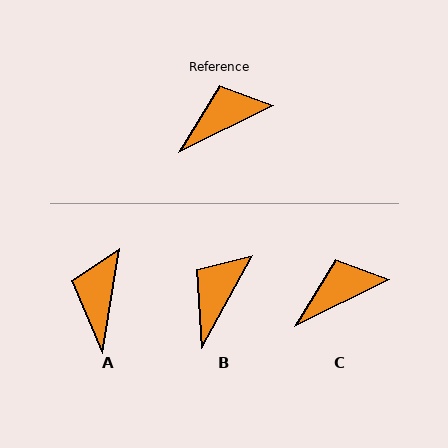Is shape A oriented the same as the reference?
No, it is off by about 54 degrees.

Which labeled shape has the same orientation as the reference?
C.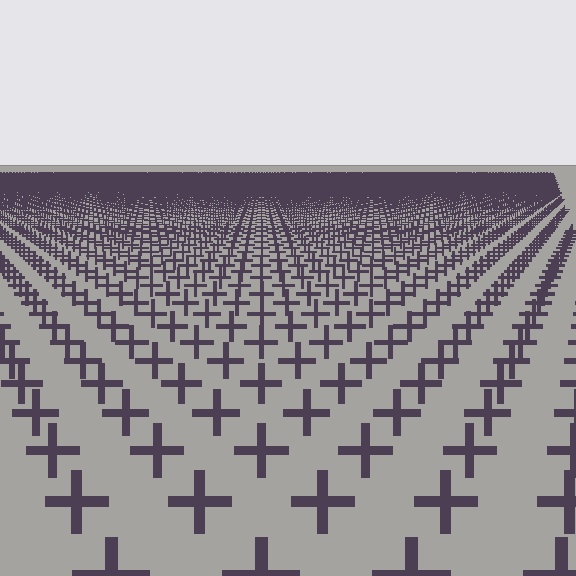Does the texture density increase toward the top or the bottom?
Density increases toward the top.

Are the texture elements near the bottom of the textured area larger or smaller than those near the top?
Larger. Near the bottom, elements are closer to the viewer and appear at a bigger on-screen size.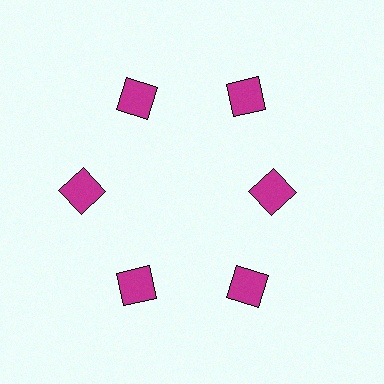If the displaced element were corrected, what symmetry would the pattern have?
It would have 6-fold rotational symmetry — the pattern would map onto itself every 60 degrees.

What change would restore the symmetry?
The symmetry would be restored by moving it outward, back onto the ring so that all 6 squares sit at equal angles and equal distance from the center.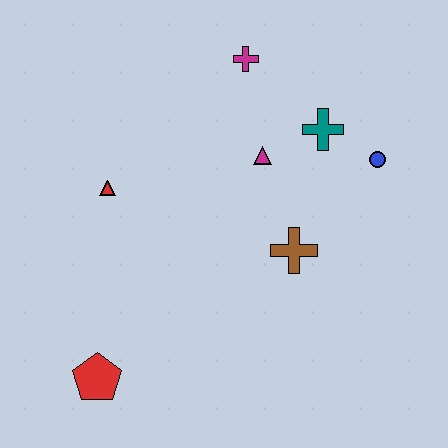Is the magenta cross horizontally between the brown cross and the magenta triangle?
No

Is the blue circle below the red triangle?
No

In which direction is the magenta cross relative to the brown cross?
The magenta cross is above the brown cross.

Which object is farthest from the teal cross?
The red pentagon is farthest from the teal cross.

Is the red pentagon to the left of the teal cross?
Yes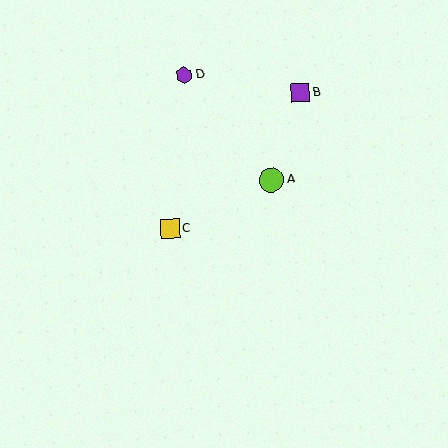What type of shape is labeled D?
Shape D is a purple hexagon.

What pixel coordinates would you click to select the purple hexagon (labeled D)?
Click at (184, 75) to select the purple hexagon D.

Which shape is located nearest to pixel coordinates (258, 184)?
The lime circle (labeled A) at (272, 180) is nearest to that location.